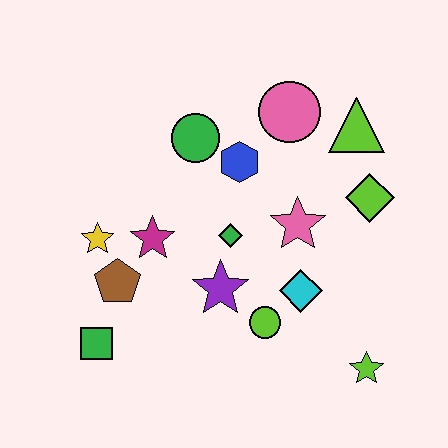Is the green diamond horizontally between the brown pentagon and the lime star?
Yes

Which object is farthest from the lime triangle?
The green square is farthest from the lime triangle.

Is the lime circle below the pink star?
Yes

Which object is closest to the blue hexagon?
The green circle is closest to the blue hexagon.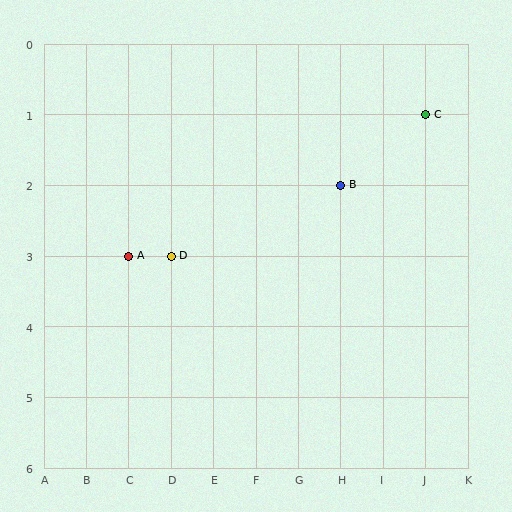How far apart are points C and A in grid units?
Points C and A are 7 columns and 2 rows apart (about 7.3 grid units diagonally).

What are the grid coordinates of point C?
Point C is at grid coordinates (J, 1).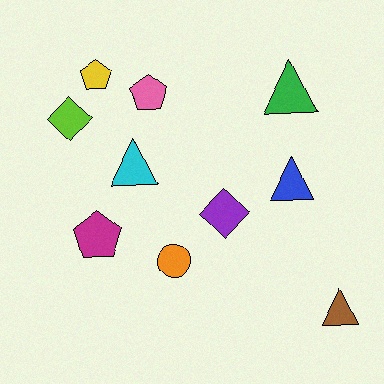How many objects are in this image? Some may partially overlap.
There are 10 objects.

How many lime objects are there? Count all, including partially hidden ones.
There is 1 lime object.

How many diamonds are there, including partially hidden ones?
There are 2 diamonds.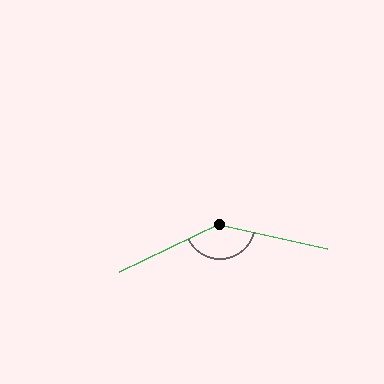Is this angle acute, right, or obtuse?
It is obtuse.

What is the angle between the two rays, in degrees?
Approximately 141 degrees.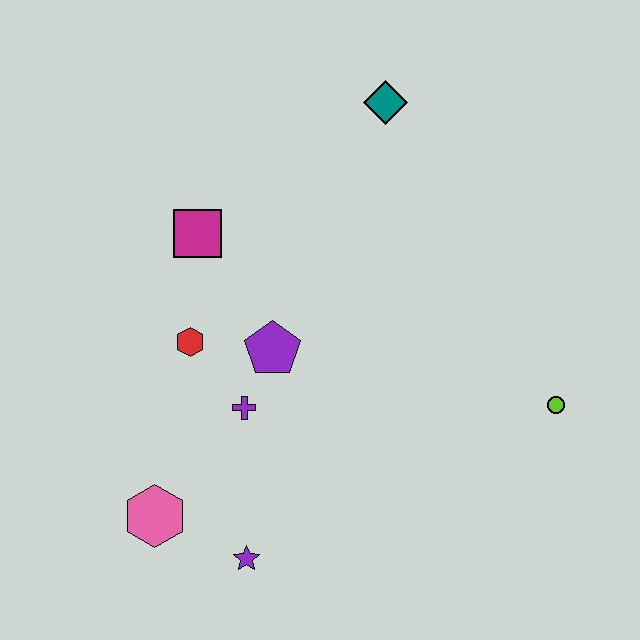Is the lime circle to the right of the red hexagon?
Yes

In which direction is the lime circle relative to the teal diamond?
The lime circle is below the teal diamond.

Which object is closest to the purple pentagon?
The purple cross is closest to the purple pentagon.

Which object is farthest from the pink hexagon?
The teal diamond is farthest from the pink hexagon.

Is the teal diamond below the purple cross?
No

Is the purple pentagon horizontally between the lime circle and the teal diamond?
No